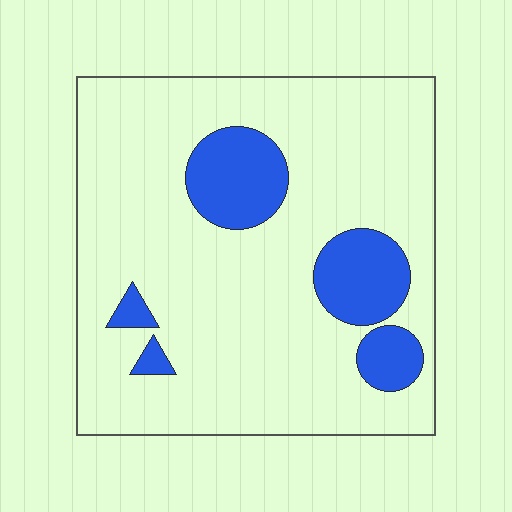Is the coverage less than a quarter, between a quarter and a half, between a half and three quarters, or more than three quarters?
Less than a quarter.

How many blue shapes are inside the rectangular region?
5.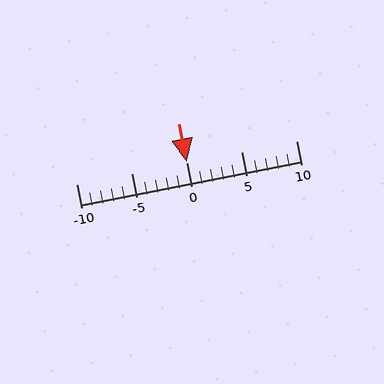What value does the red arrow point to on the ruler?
The red arrow points to approximately 0.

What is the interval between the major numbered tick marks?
The major tick marks are spaced 5 units apart.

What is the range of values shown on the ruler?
The ruler shows values from -10 to 10.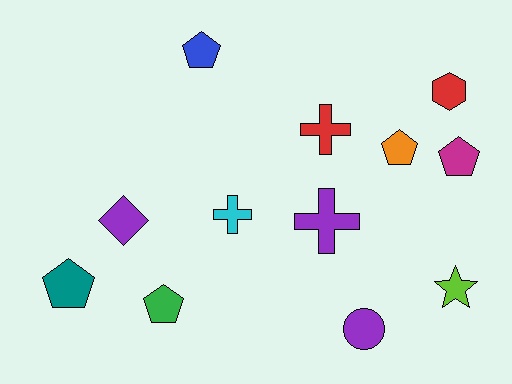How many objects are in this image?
There are 12 objects.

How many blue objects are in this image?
There is 1 blue object.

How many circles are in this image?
There is 1 circle.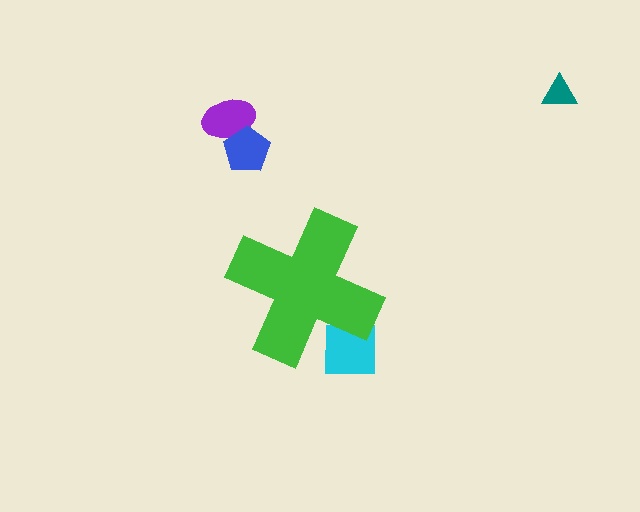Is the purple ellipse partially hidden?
No, the purple ellipse is fully visible.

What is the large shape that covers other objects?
A green cross.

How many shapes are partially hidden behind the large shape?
1 shape is partially hidden.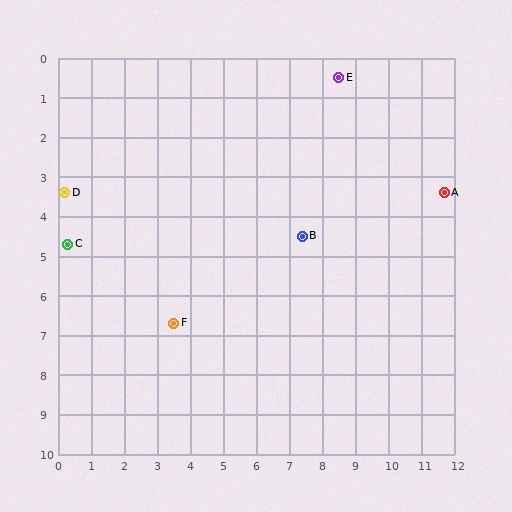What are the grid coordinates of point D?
Point D is at approximately (0.2, 3.4).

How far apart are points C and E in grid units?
Points C and E are about 9.2 grid units apart.